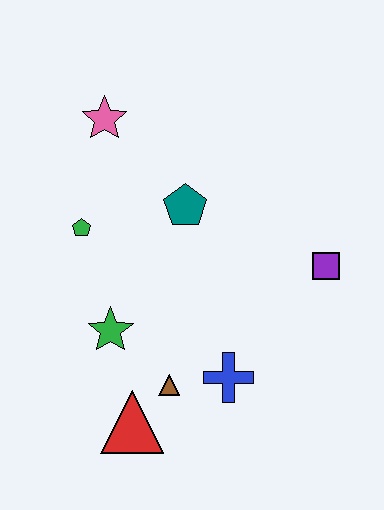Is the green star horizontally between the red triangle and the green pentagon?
Yes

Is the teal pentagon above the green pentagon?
Yes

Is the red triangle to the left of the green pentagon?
No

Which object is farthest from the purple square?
The pink star is farthest from the purple square.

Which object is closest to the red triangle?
The brown triangle is closest to the red triangle.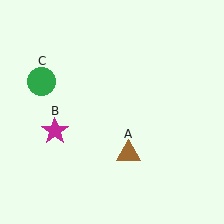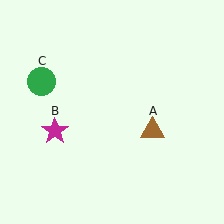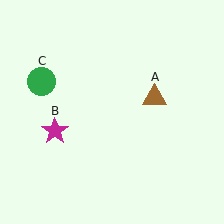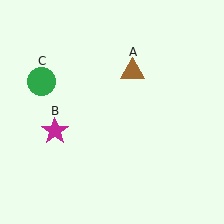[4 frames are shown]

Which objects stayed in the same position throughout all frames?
Magenta star (object B) and green circle (object C) remained stationary.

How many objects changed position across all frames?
1 object changed position: brown triangle (object A).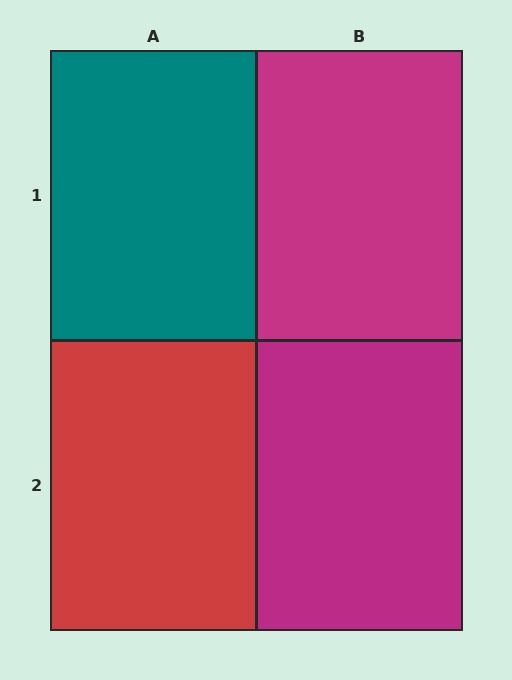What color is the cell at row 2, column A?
Red.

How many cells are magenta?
2 cells are magenta.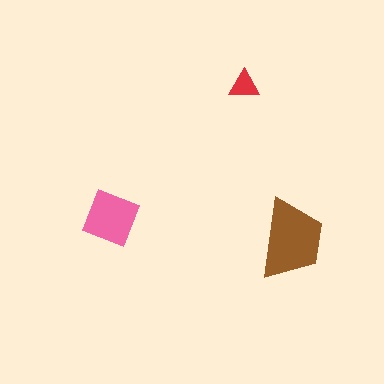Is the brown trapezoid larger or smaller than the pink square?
Larger.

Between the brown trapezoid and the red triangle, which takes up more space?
The brown trapezoid.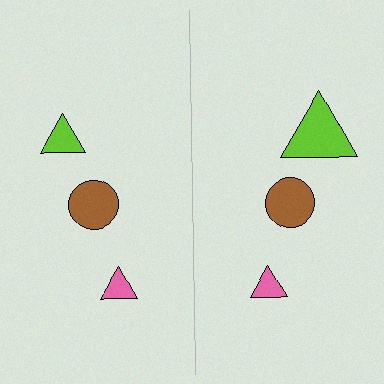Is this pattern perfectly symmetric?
No, the pattern is not perfectly symmetric. The lime triangle on the right side has a different size than its mirror counterpart.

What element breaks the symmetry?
The lime triangle on the right side has a different size than its mirror counterpart.